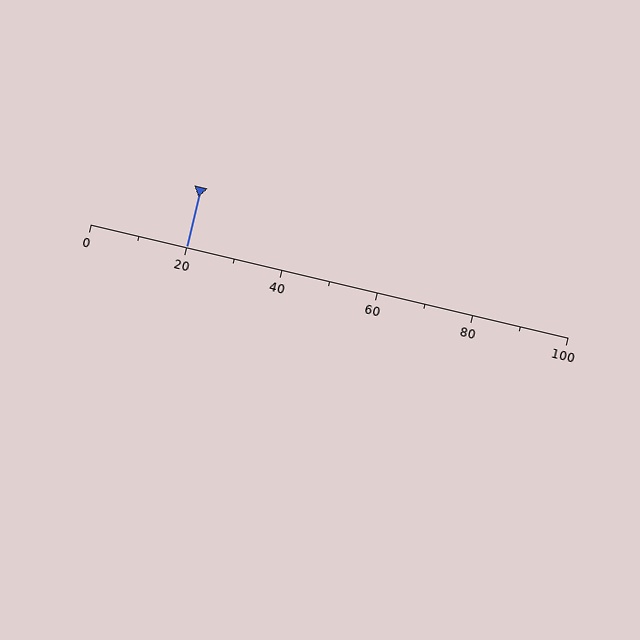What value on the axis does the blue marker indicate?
The marker indicates approximately 20.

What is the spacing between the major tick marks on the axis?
The major ticks are spaced 20 apart.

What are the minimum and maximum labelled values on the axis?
The axis runs from 0 to 100.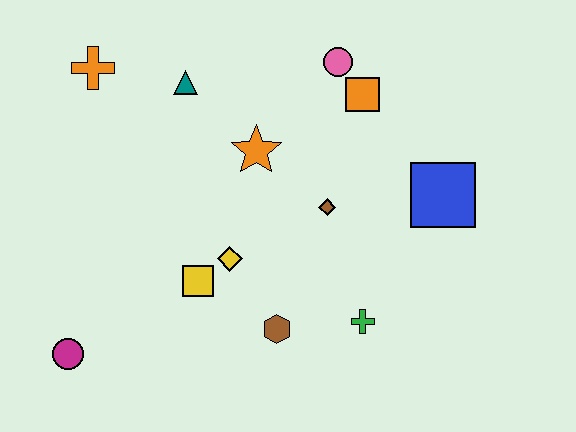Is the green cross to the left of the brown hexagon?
No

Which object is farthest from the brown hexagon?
The orange cross is farthest from the brown hexagon.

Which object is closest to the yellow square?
The yellow diamond is closest to the yellow square.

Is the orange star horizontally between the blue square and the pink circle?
No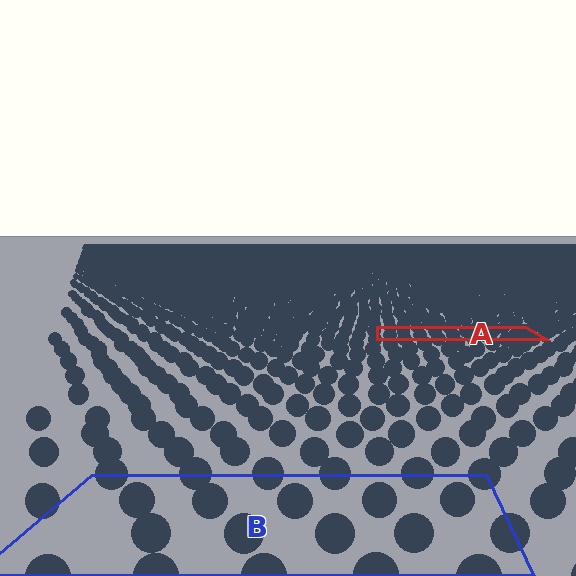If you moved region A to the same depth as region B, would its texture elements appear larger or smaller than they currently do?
They would appear larger. At a closer depth, the same texture elements are projected at a bigger on-screen size.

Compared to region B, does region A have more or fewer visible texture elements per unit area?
Region A has more texture elements per unit area — they are packed more densely because it is farther away.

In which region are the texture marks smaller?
The texture marks are smaller in region A, because it is farther away.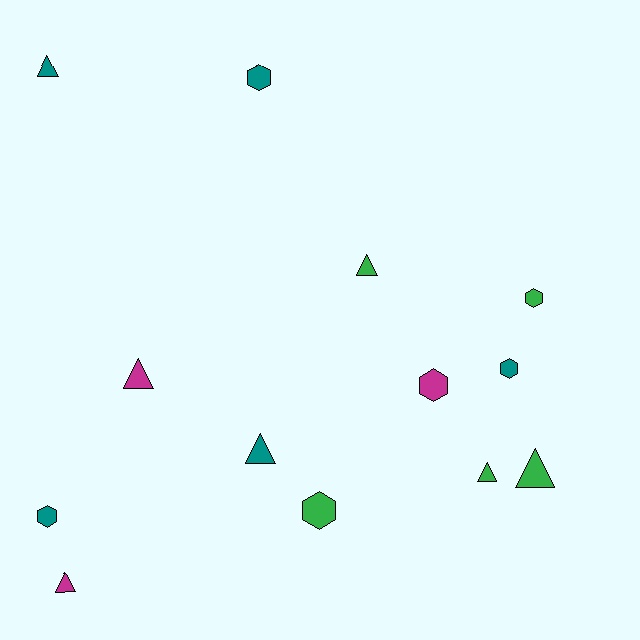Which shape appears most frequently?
Triangle, with 7 objects.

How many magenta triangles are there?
There are 2 magenta triangles.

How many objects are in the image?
There are 13 objects.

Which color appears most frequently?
Teal, with 5 objects.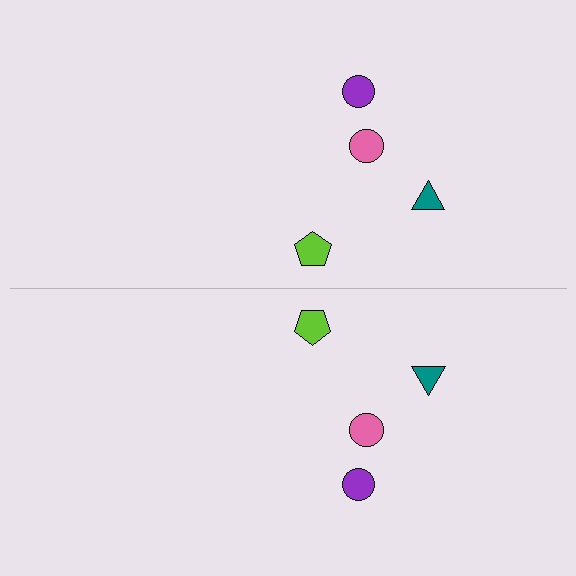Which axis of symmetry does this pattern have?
The pattern has a horizontal axis of symmetry running through the center of the image.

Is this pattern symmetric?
Yes, this pattern has bilateral (reflection) symmetry.